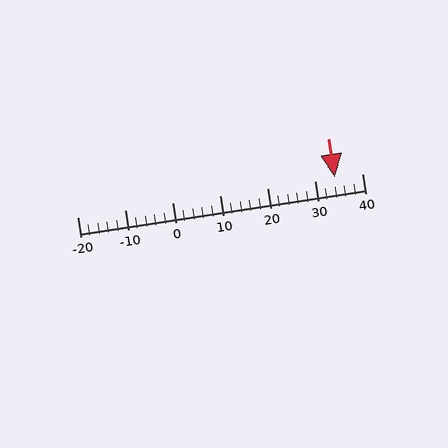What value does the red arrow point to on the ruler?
The red arrow points to approximately 34.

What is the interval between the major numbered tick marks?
The major tick marks are spaced 10 units apart.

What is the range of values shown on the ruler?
The ruler shows values from -20 to 40.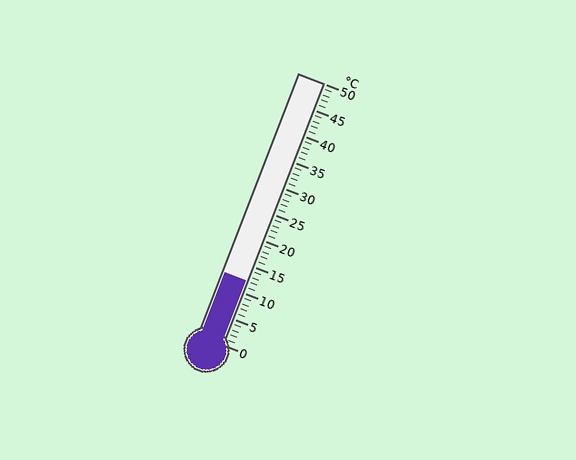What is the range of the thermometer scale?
The thermometer scale ranges from 0°C to 50°C.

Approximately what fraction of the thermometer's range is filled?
The thermometer is filled to approximately 25% of its range.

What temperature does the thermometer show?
The thermometer shows approximately 12°C.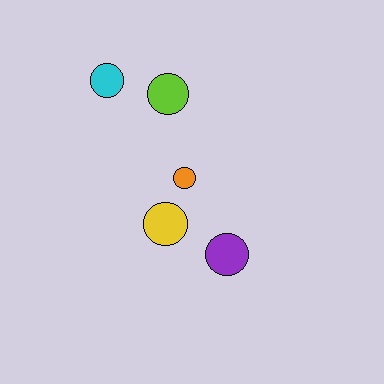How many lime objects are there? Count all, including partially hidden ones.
There is 1 lime object.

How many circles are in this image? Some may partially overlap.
There are 5 circles.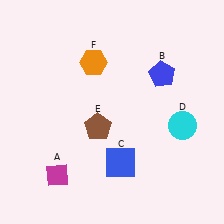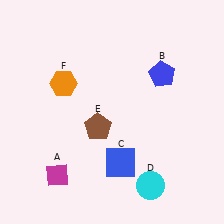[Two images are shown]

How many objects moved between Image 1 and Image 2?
2 objects moved between the two images.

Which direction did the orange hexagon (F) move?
The orange hexagon (F) moved left.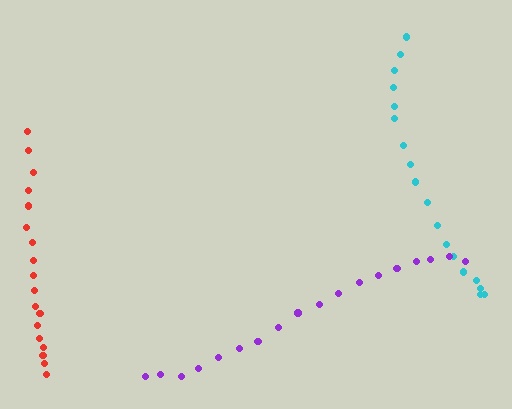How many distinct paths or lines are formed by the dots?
There are 3 distinct paths.